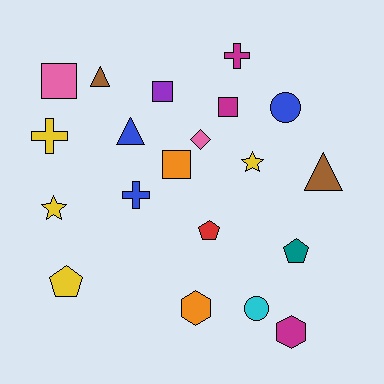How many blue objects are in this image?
There are 3 blue objects.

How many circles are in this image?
There are 2 circles.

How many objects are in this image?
There are 20 objects.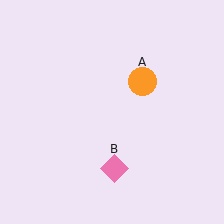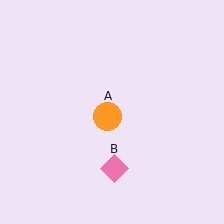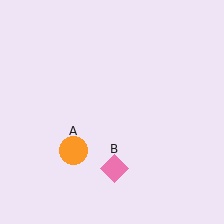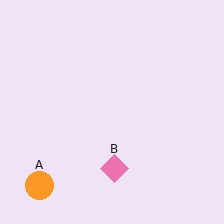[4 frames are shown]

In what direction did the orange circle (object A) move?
The orange circle (object A) moved down and to the left.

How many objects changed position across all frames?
1 object changed position: orange circle (object A).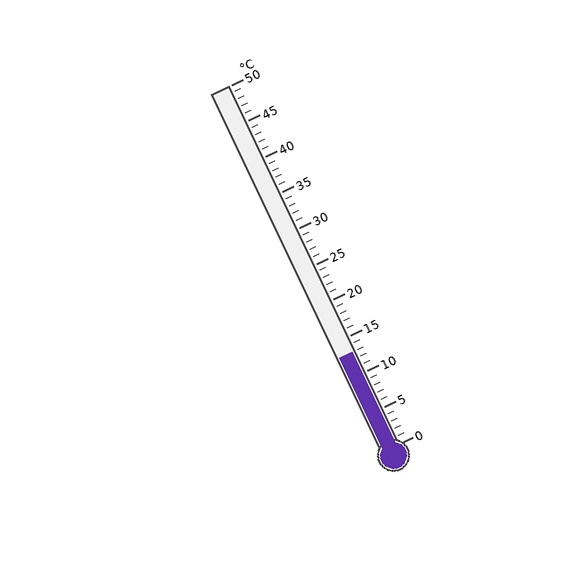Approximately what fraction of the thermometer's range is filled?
The thermometer is filled to approximately 25% of its range.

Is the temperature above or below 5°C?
The temperature is above 5°C.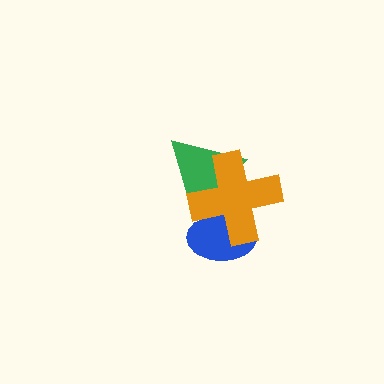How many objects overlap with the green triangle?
2 objects overlap with the green triangle.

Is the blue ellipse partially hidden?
Yes, it is partially covered by another shape.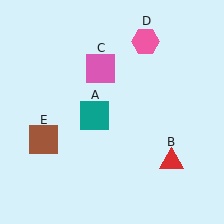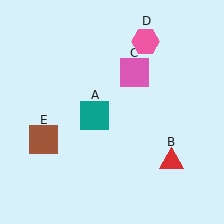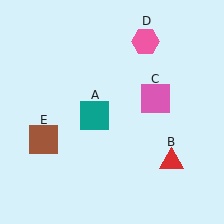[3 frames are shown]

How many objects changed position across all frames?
1 object changed position: pink square (object C).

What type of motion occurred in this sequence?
The pink square (object C) rotated clockwise around the center of the scene.